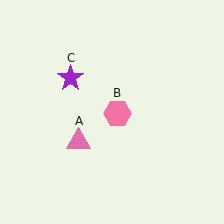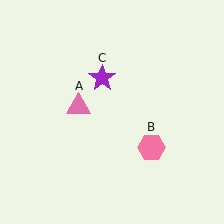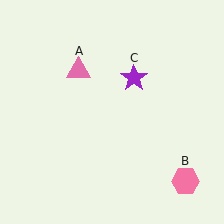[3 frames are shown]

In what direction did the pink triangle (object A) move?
The pink triangle (object A) moved up.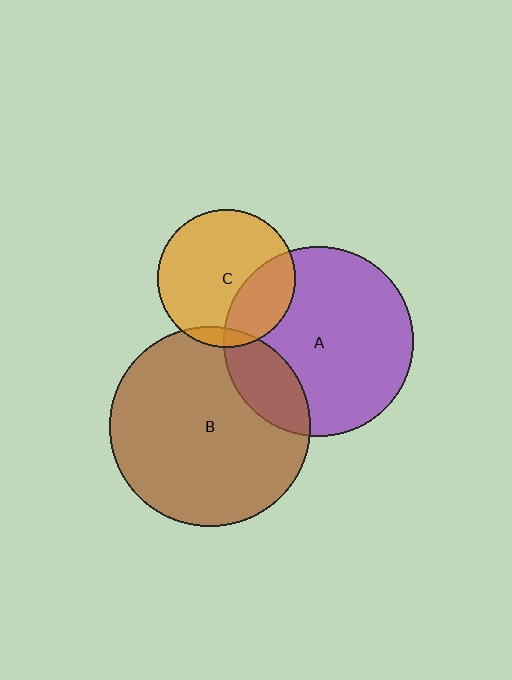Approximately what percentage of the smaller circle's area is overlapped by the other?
Approximately 30%.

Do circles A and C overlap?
Yes.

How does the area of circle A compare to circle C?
Approximately 1.9 times.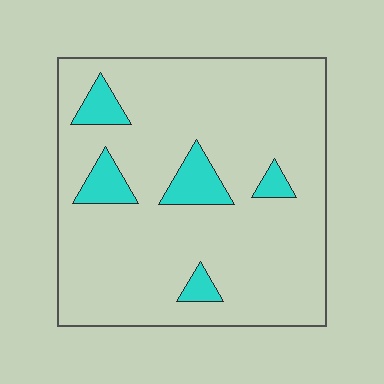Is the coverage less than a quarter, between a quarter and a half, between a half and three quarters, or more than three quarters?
Less than a quarter.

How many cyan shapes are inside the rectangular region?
5.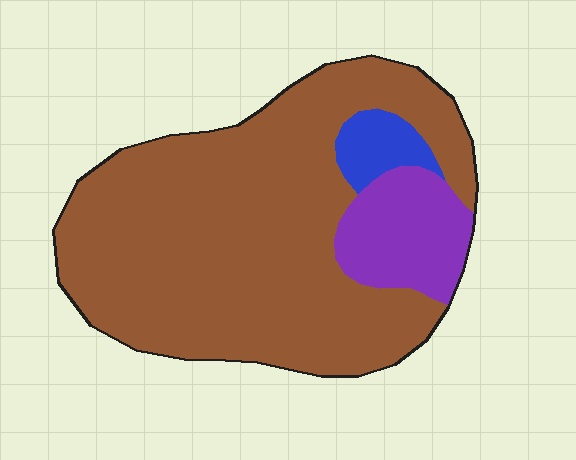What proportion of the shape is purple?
Purple takes up about one eighth (1/8) of the shape.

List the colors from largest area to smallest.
From largest to smallest: brown, purple, blue.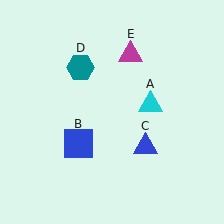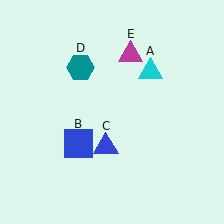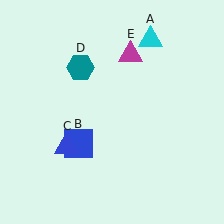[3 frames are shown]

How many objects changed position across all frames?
2 objects changed position: cyan triangle (object A), blue triangle (object C).